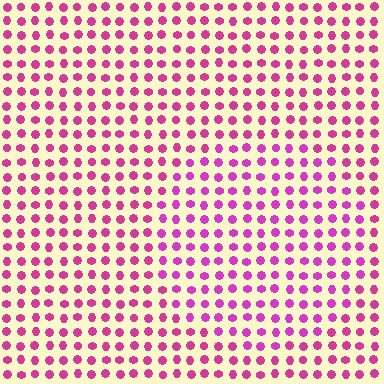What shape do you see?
I see a circle.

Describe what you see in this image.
The image is filled with small magenta elements in a uniform arrangement. A circle-shaped region is visible where the elements are tinted to a slightly different hue, forming a subtle color boundary.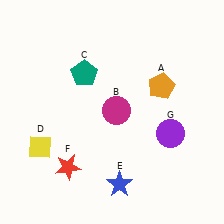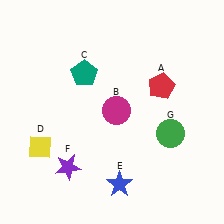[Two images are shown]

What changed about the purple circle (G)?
In Image 1, G is purple. In Image 2, it changed to green.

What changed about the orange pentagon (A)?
In Image 1, A is orange. In Image 2, it changed to red.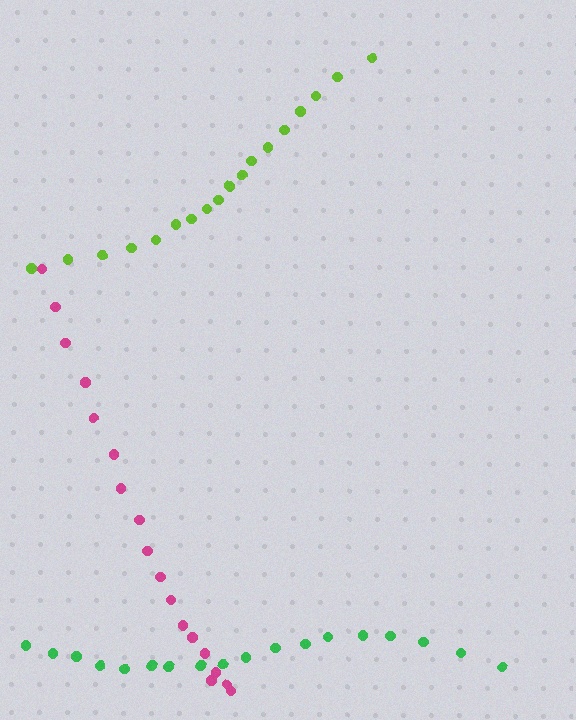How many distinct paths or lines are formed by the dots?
There are 3 distinct paths.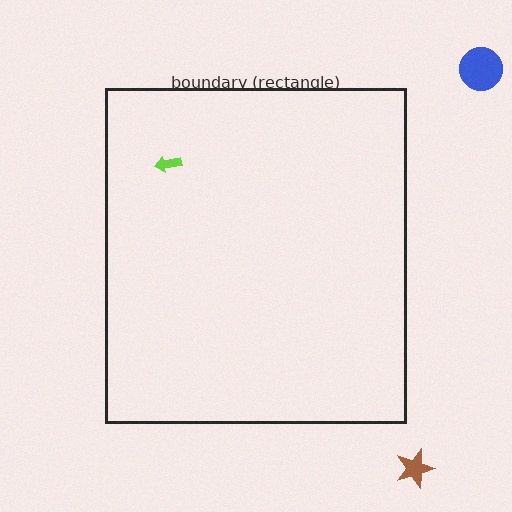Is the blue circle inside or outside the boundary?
Outside.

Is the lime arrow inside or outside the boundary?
Inside.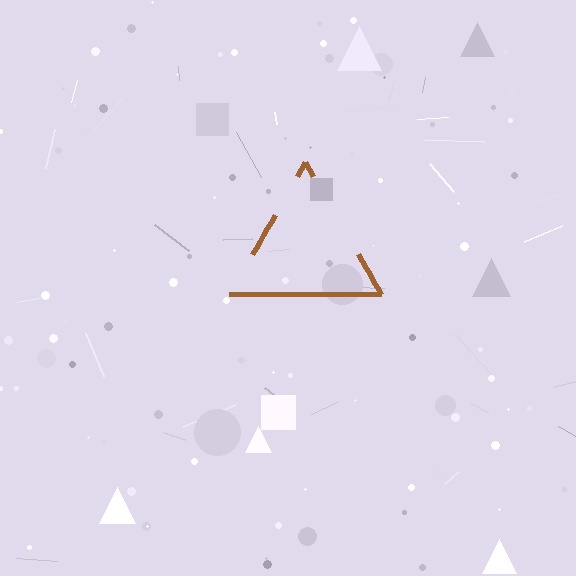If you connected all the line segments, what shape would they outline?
They would outline a triangle.